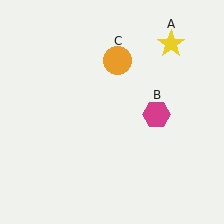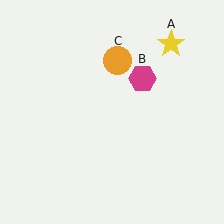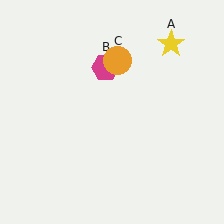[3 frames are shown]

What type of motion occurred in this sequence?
The magenta hexagon (object B) rotated counterclockwise around the center of the scene.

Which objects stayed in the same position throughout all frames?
Yellow star (object A) and orange circle (object C) remained stationary.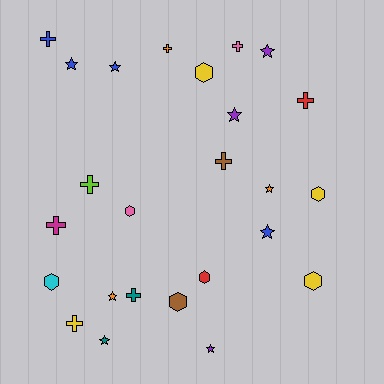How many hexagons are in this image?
There are 7 hexagons.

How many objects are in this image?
There are 25 objects.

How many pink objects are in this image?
There are 2 pink objects.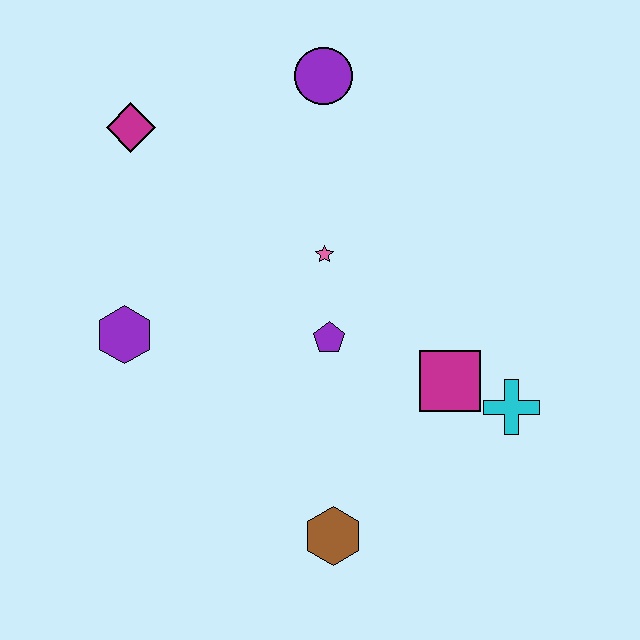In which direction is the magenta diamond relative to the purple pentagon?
The magenta diamond is above the purple pentagon.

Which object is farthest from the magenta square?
The magenta diamond is farthest from the magenta square.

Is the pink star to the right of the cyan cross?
No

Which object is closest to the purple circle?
The pink star is closest to the purple circle.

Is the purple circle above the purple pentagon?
Yes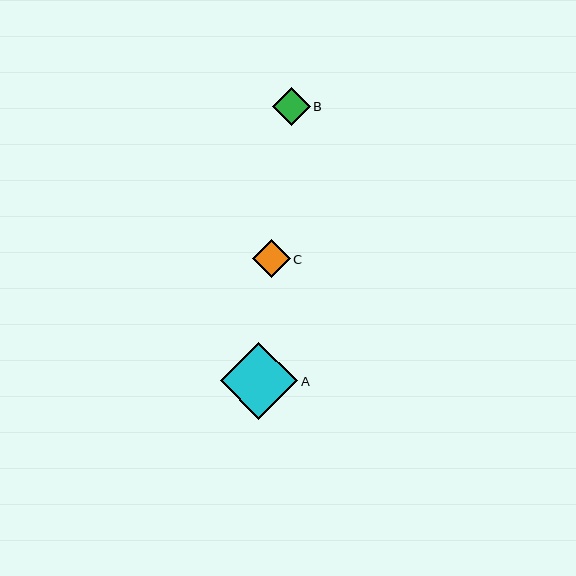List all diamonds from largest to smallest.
From largest to smallest: A, B, C.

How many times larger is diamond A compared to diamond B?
Diamond A is approximately 2.1 times the size of diamond B.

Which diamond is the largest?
Diamond A is the largest with a size of approximately 78 pixels.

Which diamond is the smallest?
Diamond C is the smallest with a size of approximately 38 pixels.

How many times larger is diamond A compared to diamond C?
Diamond A is approximately 2.1 times the size of diamond C.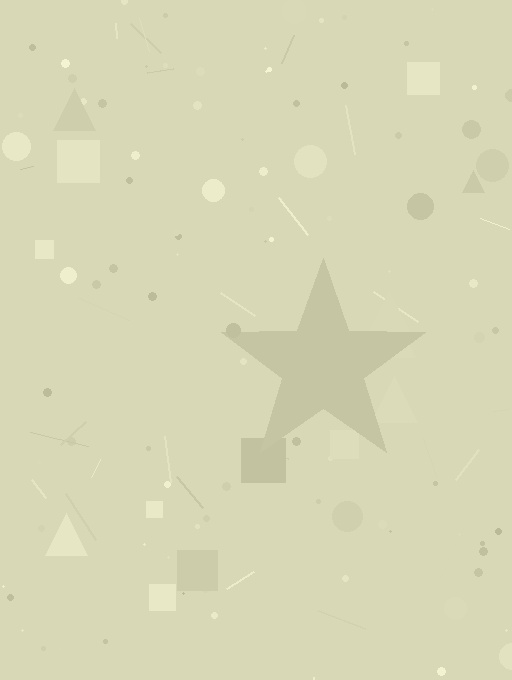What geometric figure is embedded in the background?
A star is embedded in the background.